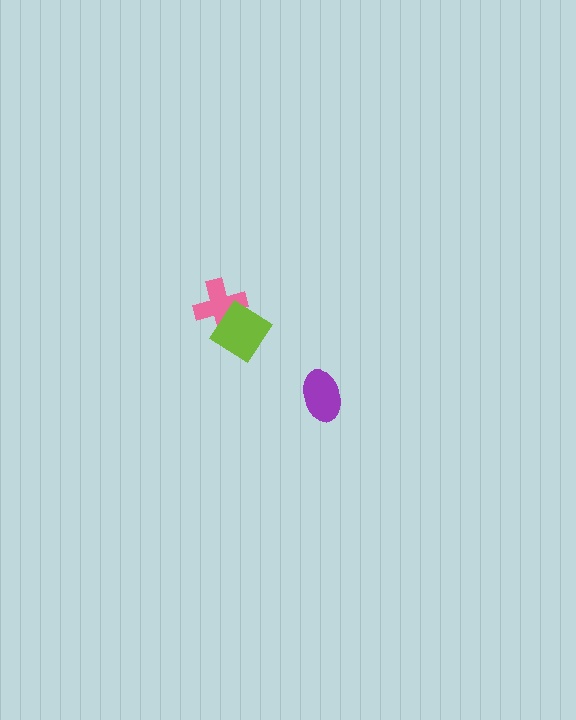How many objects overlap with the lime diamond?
1 object overlaps with the lime diamond.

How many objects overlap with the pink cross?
1 object overlaps with the pink cross.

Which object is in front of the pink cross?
The lime diamond is in front of the pink cross.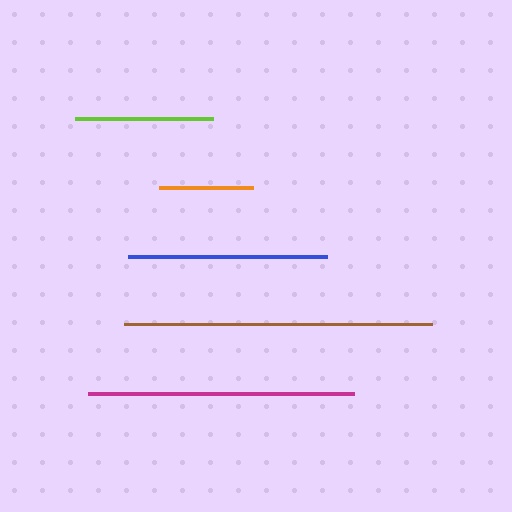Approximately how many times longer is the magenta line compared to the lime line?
The magenta line is approximately 1.9 times the length of the lime line.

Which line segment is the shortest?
The orange line is the shortest at approximately 93 pixels.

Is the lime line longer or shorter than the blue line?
The blue line is longer than the lime line.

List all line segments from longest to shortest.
From longest to shortest: brown, magenta, blue, lime, orange.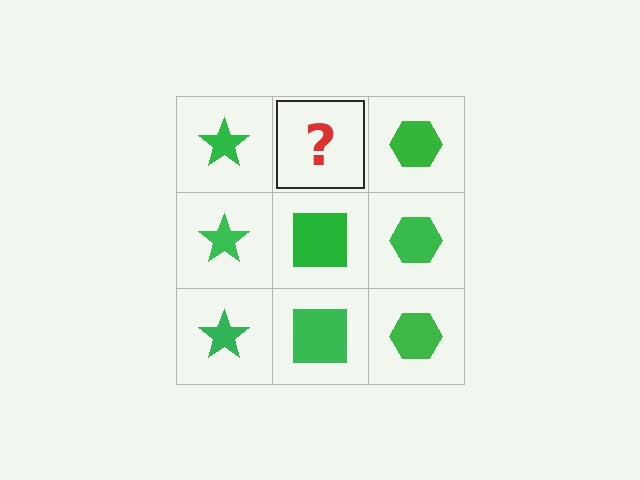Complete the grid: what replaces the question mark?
The question mark should be replaced with a green square.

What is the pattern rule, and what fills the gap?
The rule is that each column has a consistent shape. The gap should be filled with a green square.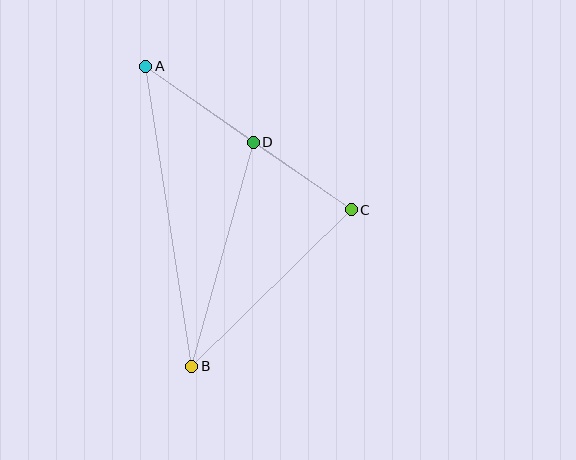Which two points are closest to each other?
Points C and D are closest to each other.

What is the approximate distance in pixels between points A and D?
The distance between A and D is approximately 132 pixels.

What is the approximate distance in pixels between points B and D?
The distance between B and D is approximately 232 pixels.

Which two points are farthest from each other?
Points A and B are farthest from each other.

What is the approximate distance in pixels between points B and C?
The distance between B and C is approximately 223 pixels.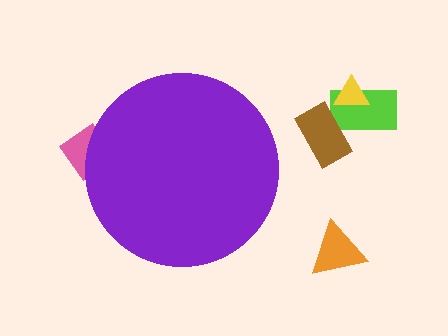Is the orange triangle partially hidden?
No, the orange triangle is fully visible.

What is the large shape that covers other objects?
A purple circle.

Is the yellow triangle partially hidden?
No, the yellow triangle is fully visible.